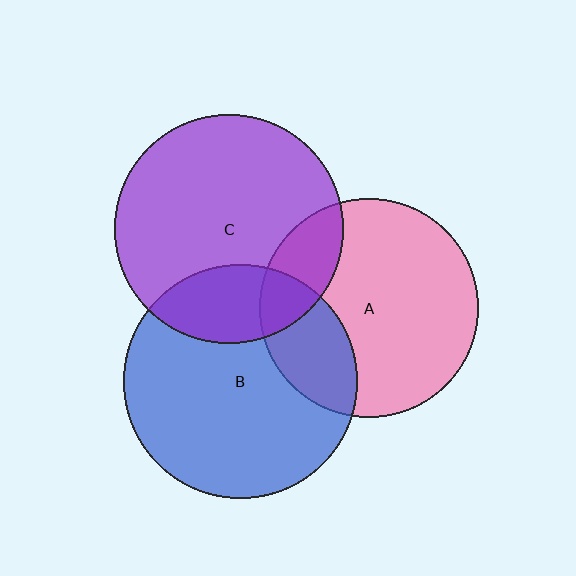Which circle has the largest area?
Circle B (blue).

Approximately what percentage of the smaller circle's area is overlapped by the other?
Approximately 20%.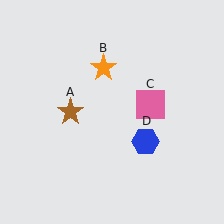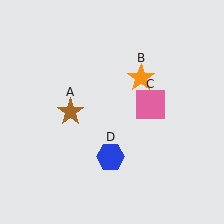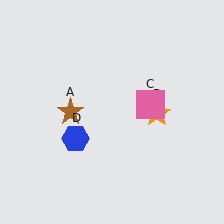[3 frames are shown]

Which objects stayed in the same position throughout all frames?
Brown star (object A) and pink square (object C) remained stationary.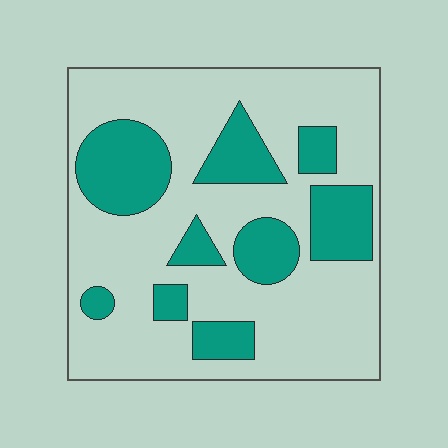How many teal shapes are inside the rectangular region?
9.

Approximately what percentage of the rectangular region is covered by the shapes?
Approximately 30%.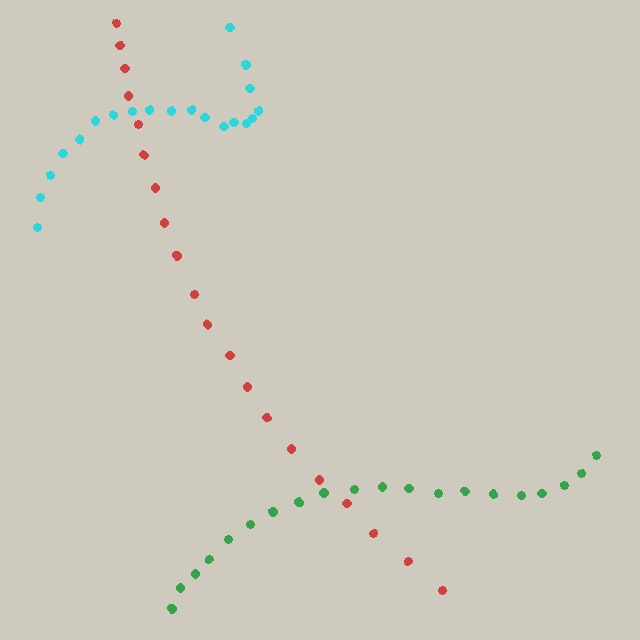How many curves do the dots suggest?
There are 3 distinct paths.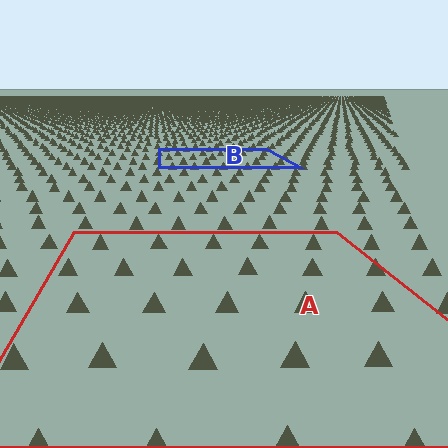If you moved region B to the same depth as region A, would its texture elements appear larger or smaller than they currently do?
They would appear larger. At a closer depth, the same texture elements are projected at a bigger on-screen size.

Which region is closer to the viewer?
Region A is closer. The texture elements there are larger and more spread out.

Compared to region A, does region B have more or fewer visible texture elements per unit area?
Region B has more texture elements per unit area — they are packed more densely because it is farther away.